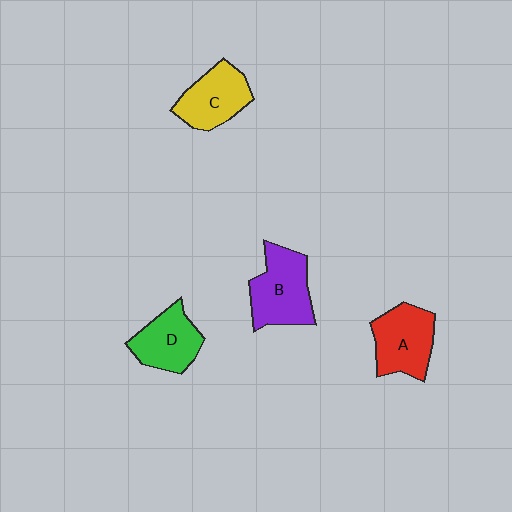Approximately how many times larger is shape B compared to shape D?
Approximately 1.2 times.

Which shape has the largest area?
Shape B (purple).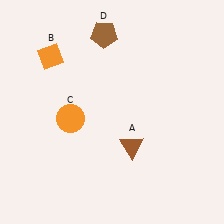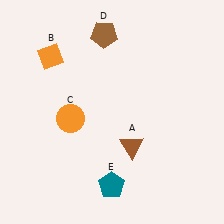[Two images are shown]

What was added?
A teal pentagon (E) was added in Image 2.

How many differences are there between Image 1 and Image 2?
There is 1 difference between the two images.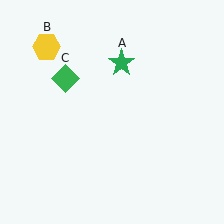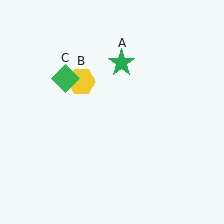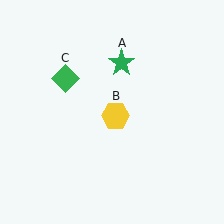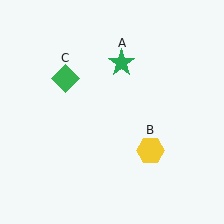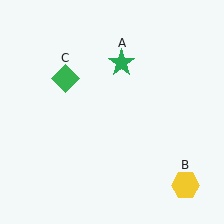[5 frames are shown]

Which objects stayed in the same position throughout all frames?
Green star (object A) and green diamond (object C) remained stationary.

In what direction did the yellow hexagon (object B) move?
The yellow hexagon (object B) moved down and to the right.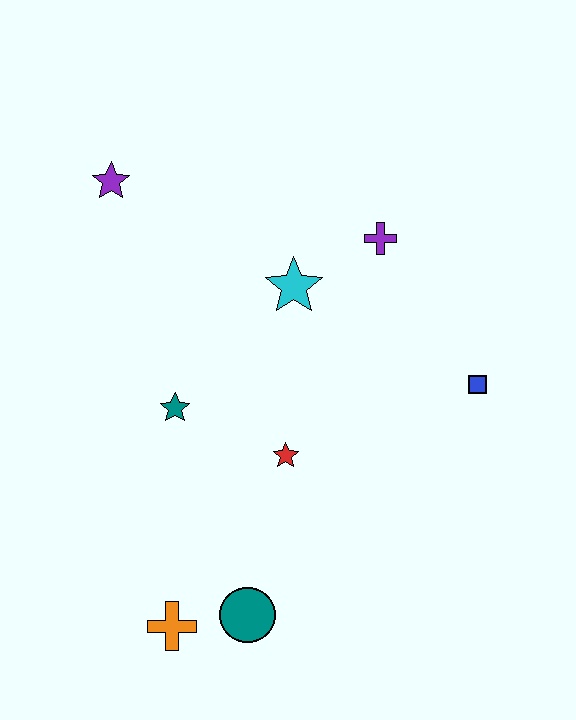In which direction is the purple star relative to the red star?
The purple star is above the red star.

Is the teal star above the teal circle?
Yes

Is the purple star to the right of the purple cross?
No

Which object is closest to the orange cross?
The teal circle is closest to the orange cross.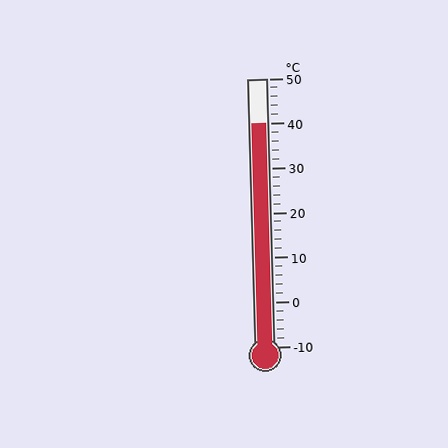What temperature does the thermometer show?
The thermometer shows approximately 40°C.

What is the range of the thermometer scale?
The thermometer scale ranges from -10°C to 50°C.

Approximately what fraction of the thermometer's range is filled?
The thermometer is filled to approximately 85% of its range.